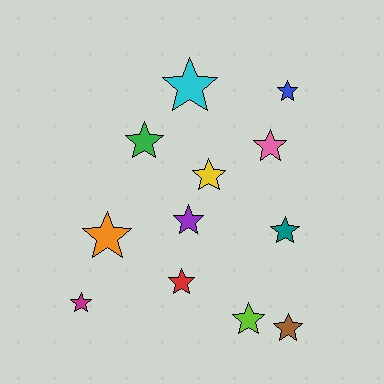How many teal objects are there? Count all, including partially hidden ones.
There is 1 teal object.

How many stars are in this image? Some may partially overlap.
There are 12 stars.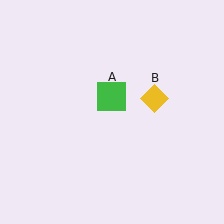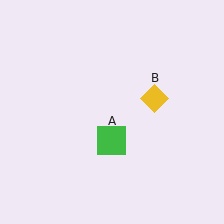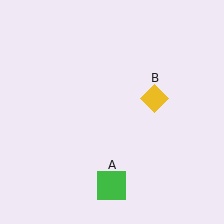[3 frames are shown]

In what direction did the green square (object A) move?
The green square (object A) moved down.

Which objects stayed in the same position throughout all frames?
Yellow diamond (object B) remained stationary.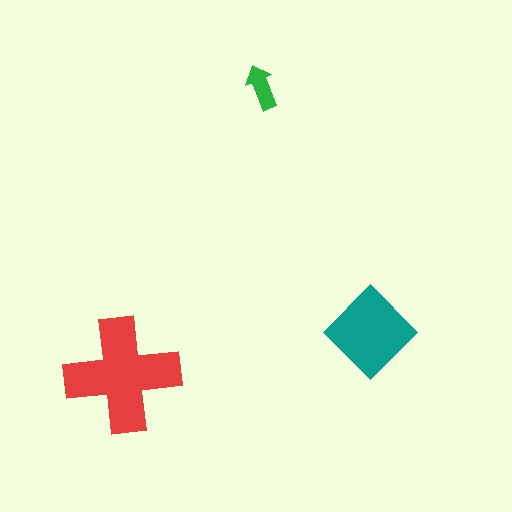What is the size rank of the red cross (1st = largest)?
1st.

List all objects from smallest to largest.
The green arrow, the teal diamond, the red cross.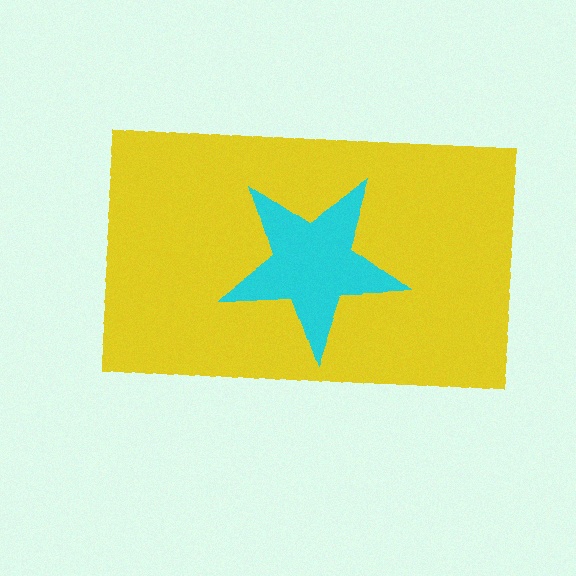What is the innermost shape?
The cyan star.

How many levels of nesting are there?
2.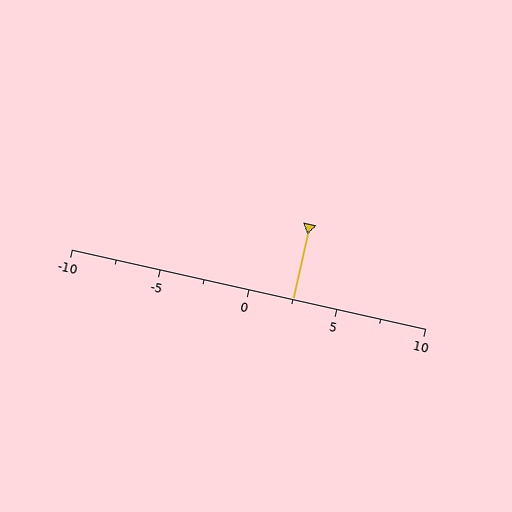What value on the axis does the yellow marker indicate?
The marker indicates approximately 2.5.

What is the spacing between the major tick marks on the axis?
The major ticks are spaced 5 apart.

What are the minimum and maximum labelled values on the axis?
The axis runs from -10 to 10.